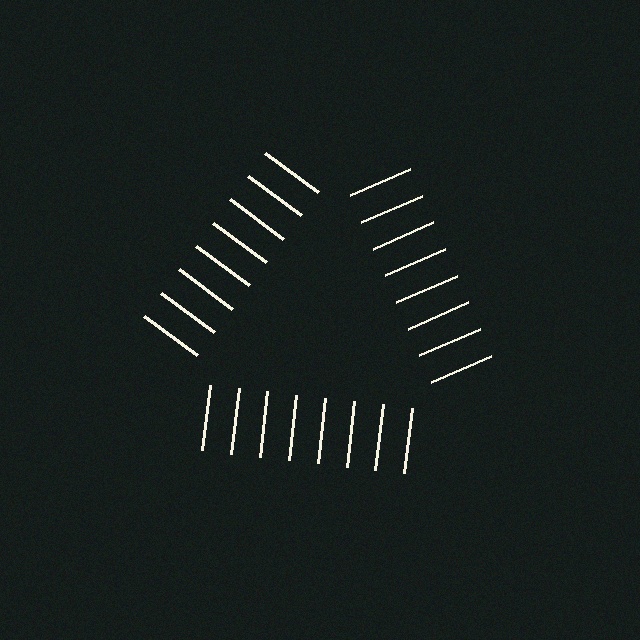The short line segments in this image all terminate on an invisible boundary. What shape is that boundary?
An illusory triangle — the line segments terminate on its edges but no continuous stroke is drawn.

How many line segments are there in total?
24 — 8 along each of the 3 edges.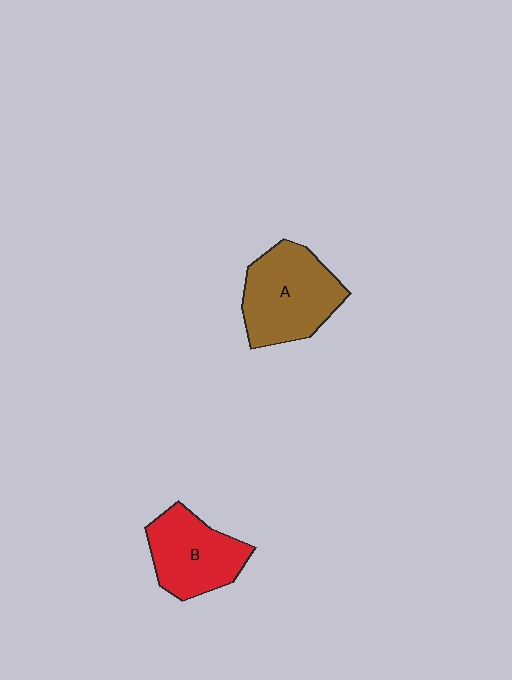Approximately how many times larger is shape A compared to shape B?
Approximately 1.2 times.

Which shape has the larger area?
Shape A (brown).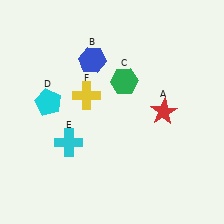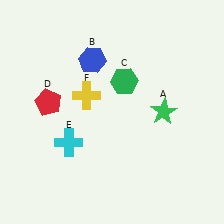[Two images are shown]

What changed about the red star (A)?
In Image 1, A is red. In Image 2, it changed to green.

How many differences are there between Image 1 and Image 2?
There are 2 differences between the two images.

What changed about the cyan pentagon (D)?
In Image 1, D is cyan. In Image 2, it changed to red.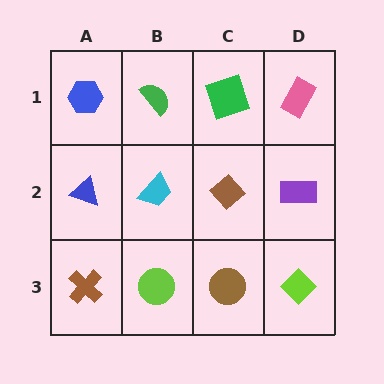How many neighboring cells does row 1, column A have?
2.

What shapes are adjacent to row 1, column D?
A purple rectangle (row 2, column D), a green square (row 1, column C).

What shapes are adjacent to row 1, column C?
A brown diamond (row 2, column C), a green semicircle (row 1, column B), a pink rectangle (row 1, column D).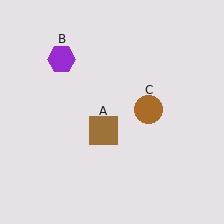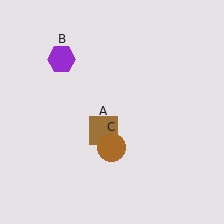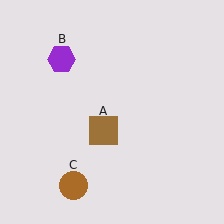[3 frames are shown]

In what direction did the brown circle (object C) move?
The brown circle (object C) moved down and to the left.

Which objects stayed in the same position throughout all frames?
Brown square (object A) and purple hexagon (object B) remained stationary.